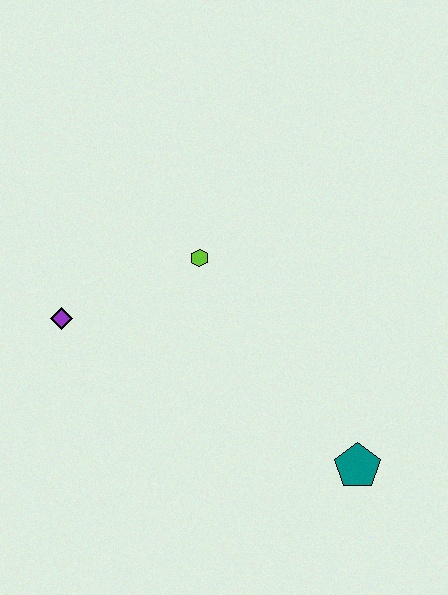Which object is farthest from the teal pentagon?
The purple diamond is farthest from the teal pentagon.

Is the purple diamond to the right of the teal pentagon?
No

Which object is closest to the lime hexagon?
The purple diamond is closest to the lime hexagon.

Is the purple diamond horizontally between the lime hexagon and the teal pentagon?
No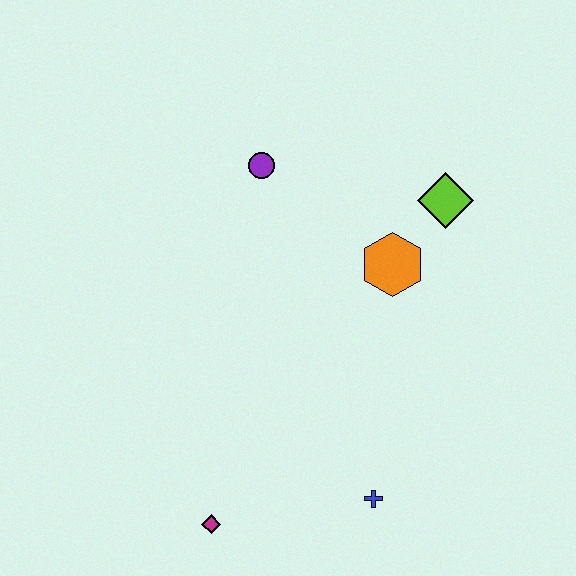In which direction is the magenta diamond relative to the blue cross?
The magenta diamond is to the left of the blue cross.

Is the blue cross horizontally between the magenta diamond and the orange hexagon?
Yes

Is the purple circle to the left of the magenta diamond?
No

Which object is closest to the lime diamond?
The orange hexagon is closest to the lime diamond.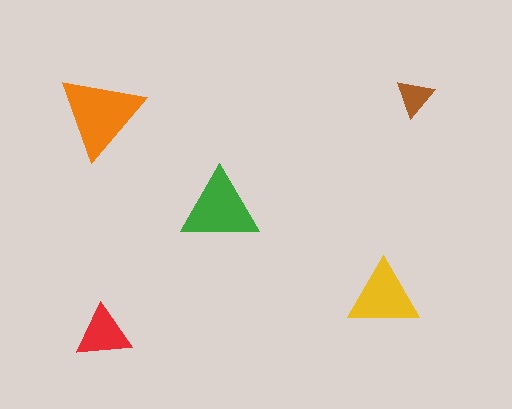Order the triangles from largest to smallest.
the orange one, the green one, the yellow one, the red one, the brown one.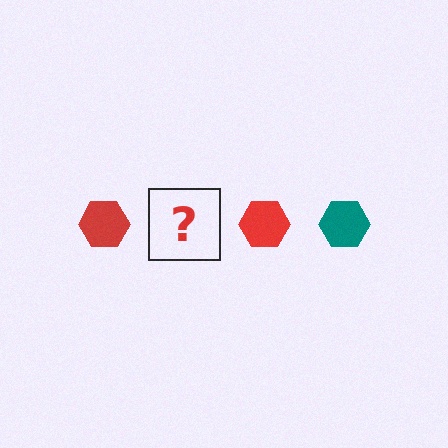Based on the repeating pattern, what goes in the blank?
The blank should be a teal hexagon.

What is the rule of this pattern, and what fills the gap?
The rule is that the pattern cycles through red, teal hexagons. The gap should be filled with a teal hexagon.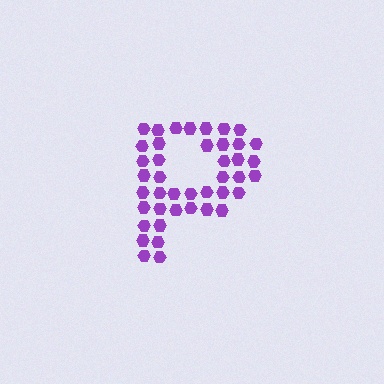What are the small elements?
The small elements are hexagons.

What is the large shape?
The large shape is the letter P.